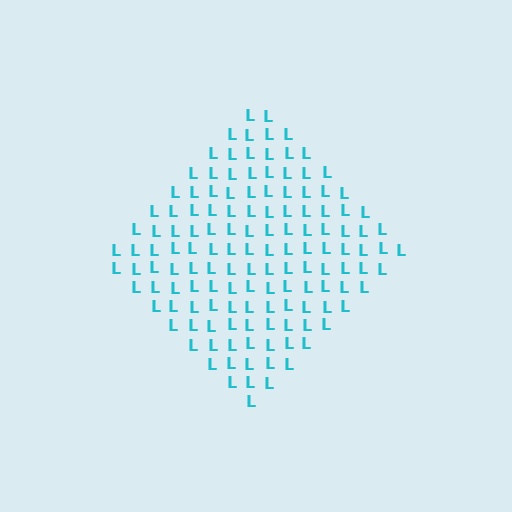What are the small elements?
The small elements are letter L's.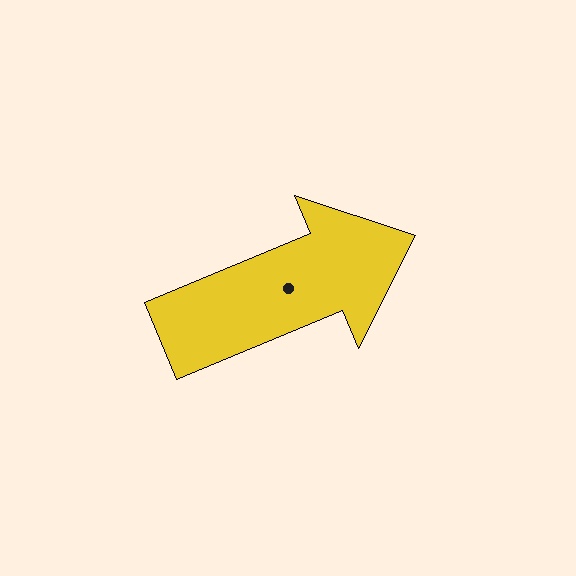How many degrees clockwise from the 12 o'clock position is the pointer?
Approximately 67 degrees.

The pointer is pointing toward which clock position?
Roughly 2 o'clock.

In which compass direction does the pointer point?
Northeast.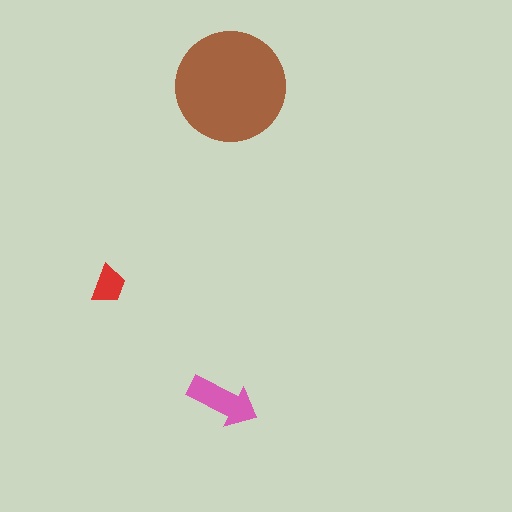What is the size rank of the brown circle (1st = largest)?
1st.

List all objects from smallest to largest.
The red trapezoid, the pink arrow, the brown circle.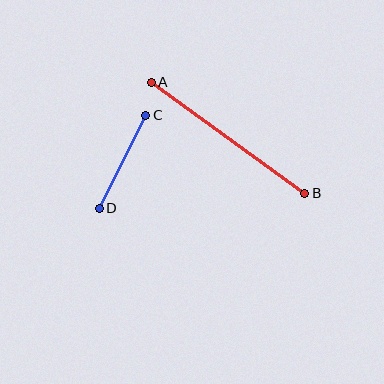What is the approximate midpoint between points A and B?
The midpoint is at approximately (228, 138) pixels.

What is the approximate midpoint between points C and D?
The midpoint is at approximately (123, 162) pixels.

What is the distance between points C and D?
The distance is approximately 104 pixels.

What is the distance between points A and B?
The distance is approximately 190 pixels.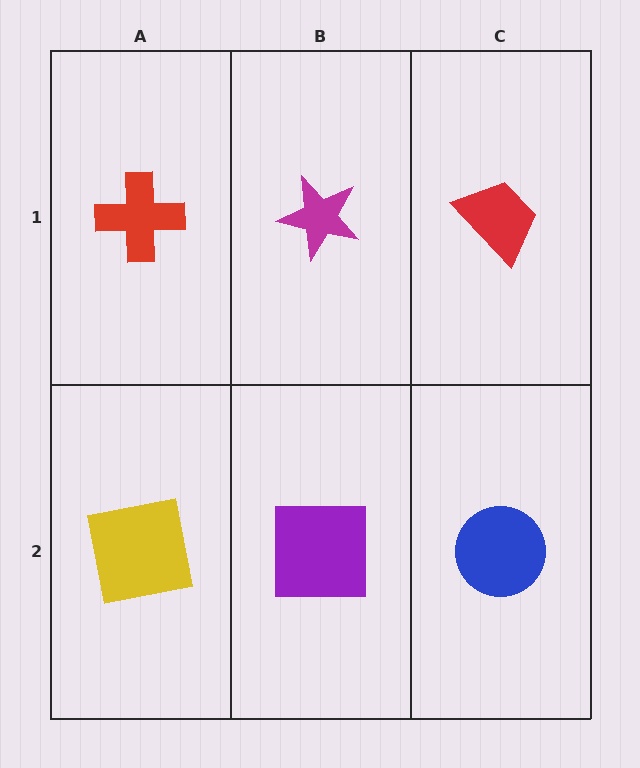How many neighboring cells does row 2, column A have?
2.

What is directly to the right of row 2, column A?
A purple square.